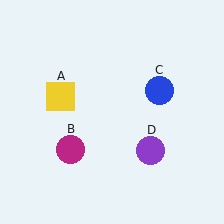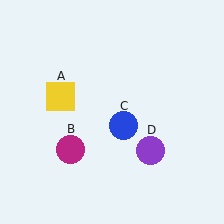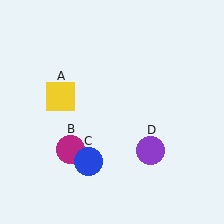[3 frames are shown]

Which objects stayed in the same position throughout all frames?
Yellow square (object A) and magenta circle (object B) and purple circle (object D) remained stationary.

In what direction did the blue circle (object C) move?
The blue circle (object C) moved down and to the left.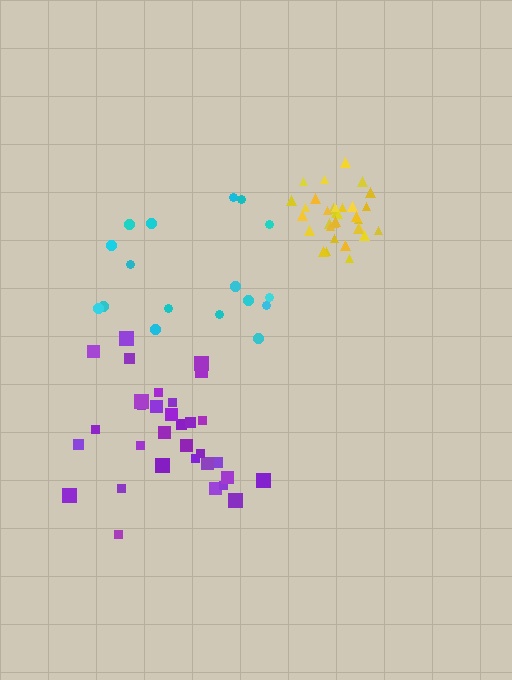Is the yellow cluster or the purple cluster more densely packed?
Yellow.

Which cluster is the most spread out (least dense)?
Cyan.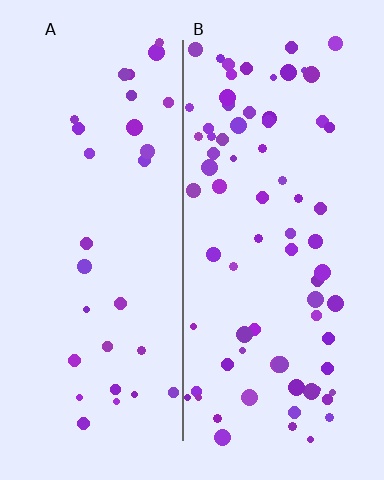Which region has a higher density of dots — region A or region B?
B (the right).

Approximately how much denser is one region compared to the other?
Approximately 2.4× — region B over region A.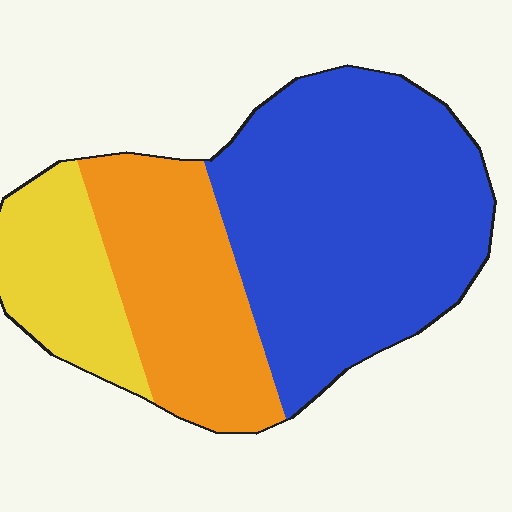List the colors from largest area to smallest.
From largest to smallest: blue, orange, yellow.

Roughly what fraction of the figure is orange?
Orange covers roughly 30% of the figure.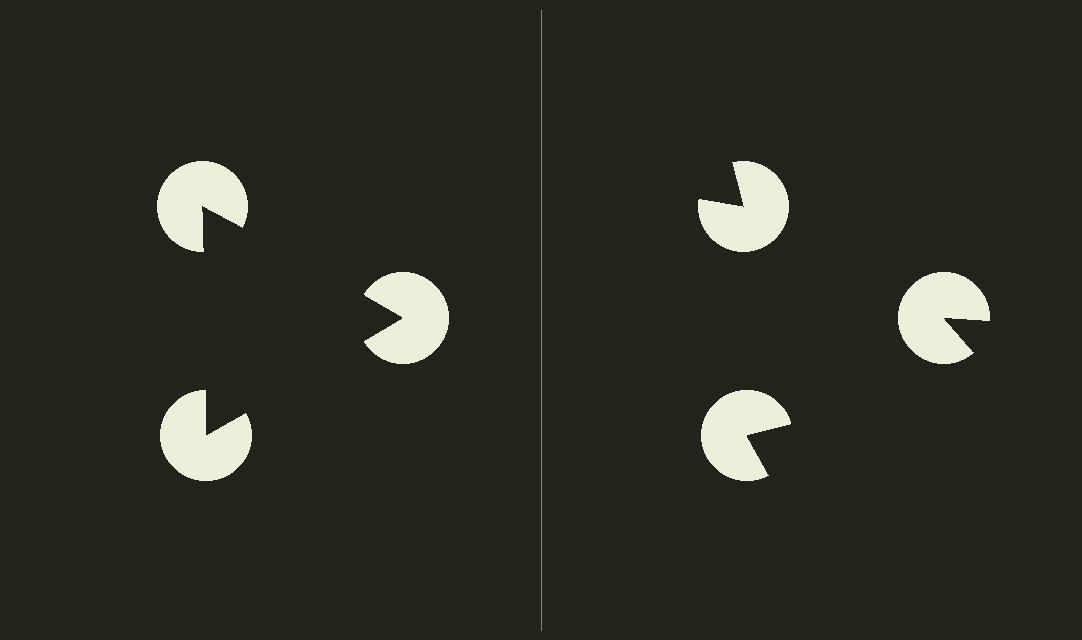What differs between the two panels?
The pac-man discs are positioned identically on both sides; only the wedge orientations differ. On the left they align to a triangle; on the right they are misaligned.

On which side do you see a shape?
An illusory triangle appears on the left side. On the right side the wedge cuts are rotated, so no coherent shape forms.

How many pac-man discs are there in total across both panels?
6 — 3 on each side.